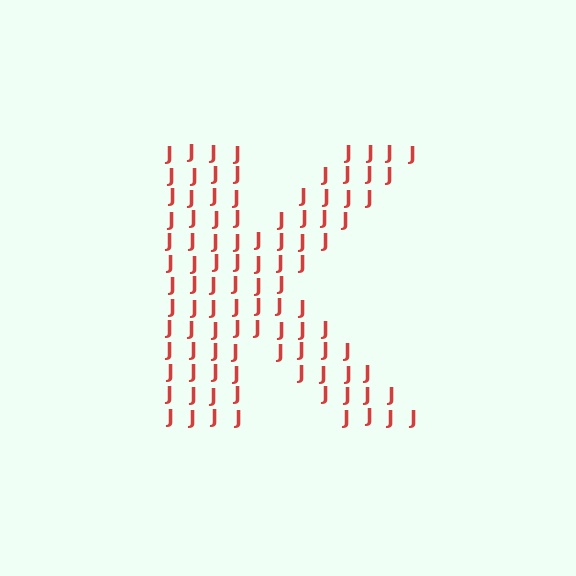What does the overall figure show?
The overall figure shows the letter K.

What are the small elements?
The small elements are letter J's.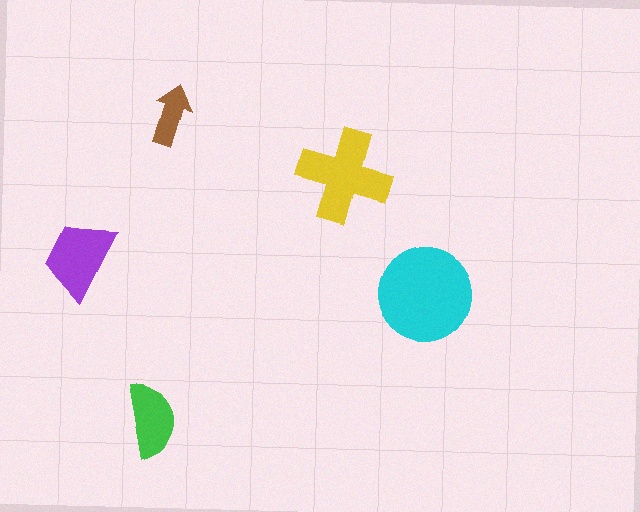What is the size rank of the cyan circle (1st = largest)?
1st.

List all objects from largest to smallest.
The cyan circle, the yellow cross, the purple trapezoid, the green semicircle, the brown arrow.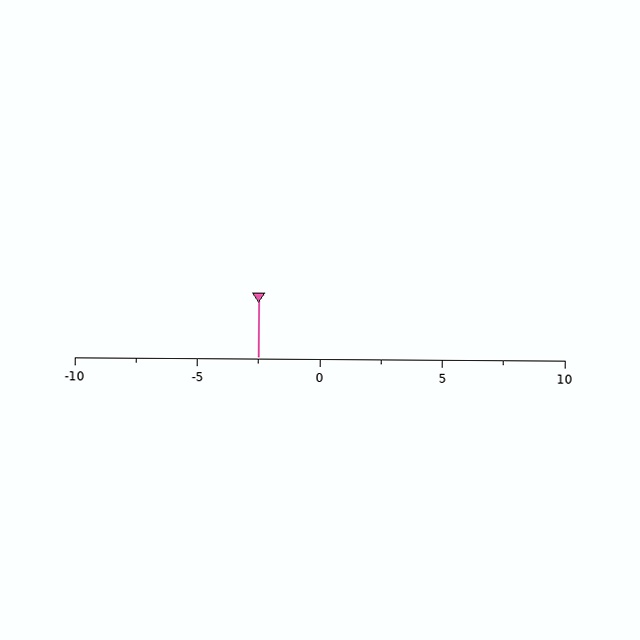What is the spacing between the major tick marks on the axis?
The major ticks are spaced 5 apart.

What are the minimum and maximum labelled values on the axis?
The axis runs from -10 to 10.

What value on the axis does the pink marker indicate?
The marker indicates approximately -2.5.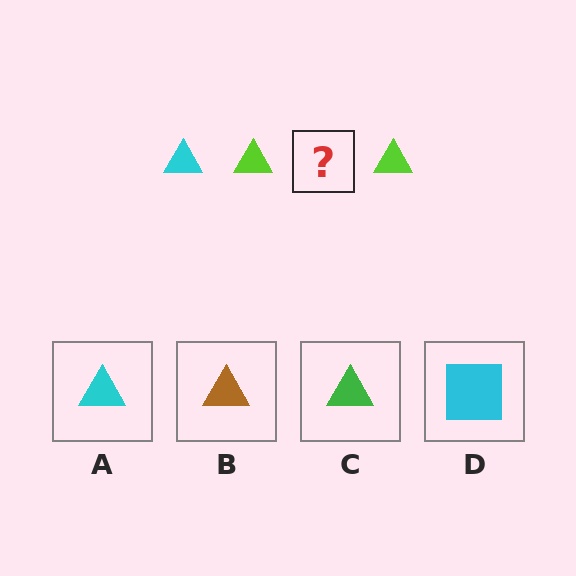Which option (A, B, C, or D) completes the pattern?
A.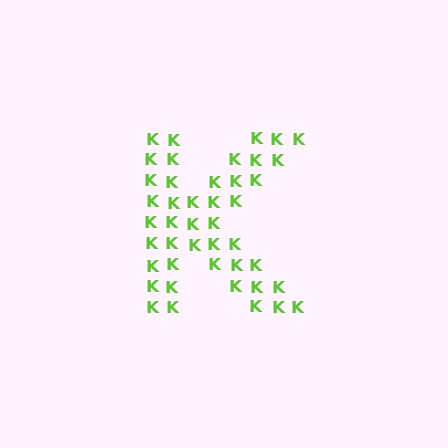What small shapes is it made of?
It is made of small letter K's.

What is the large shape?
The large shape is the letter K.